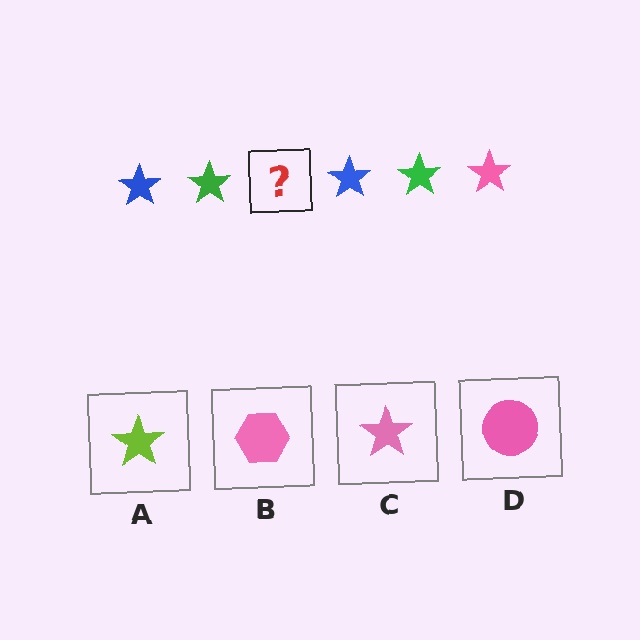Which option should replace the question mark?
Option C.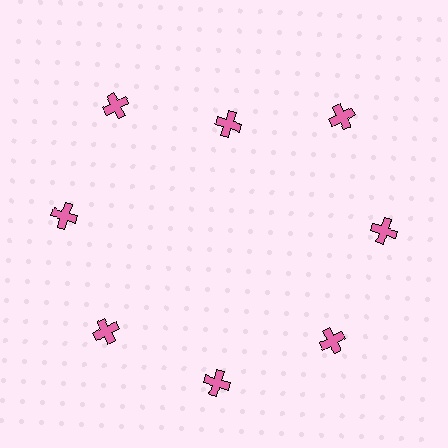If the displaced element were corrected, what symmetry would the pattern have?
It would have 8-fold rotational symmetry — the pattern would map onto itself every 45 degrees.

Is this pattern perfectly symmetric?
No. The 8 pink crosses are arranged in a ring, but one element near the 12 o'clock position is pulled inward toward the center, breaking the 8-fold rotational symmetry.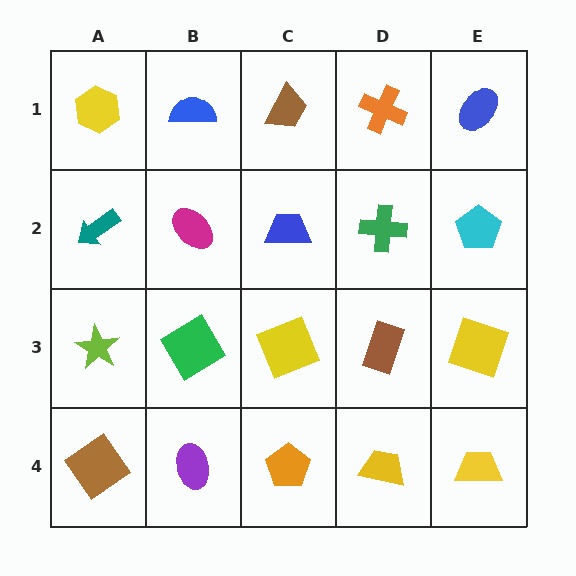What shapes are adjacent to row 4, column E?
A yellow square (row 3, column E), a yellow trapezoid (row 4, column D).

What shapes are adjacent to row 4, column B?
A green diamond (row 3, column B), a brown diamond (row 4, column A), an orange pentagon (row 4, column C).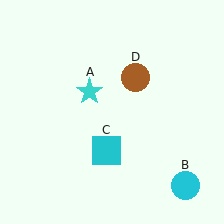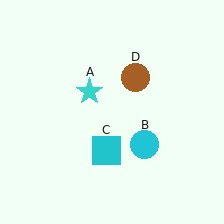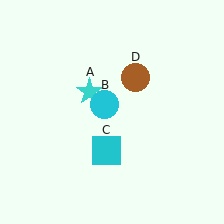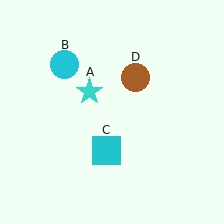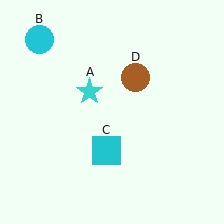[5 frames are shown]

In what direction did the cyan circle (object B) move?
The cyan circle (object B) moved up and to the left.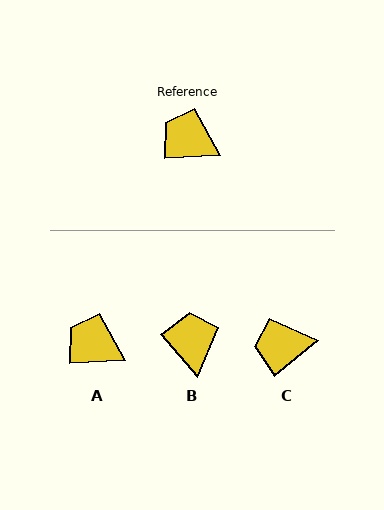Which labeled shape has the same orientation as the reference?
A.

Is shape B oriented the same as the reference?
No, it is off by about 52 degrees.